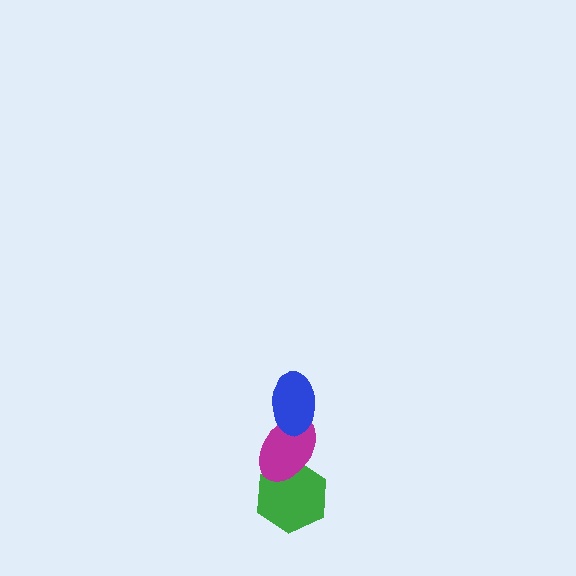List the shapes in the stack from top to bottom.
From top to bottom: the blue ellipse, the magenta ellipse, the green hexagon.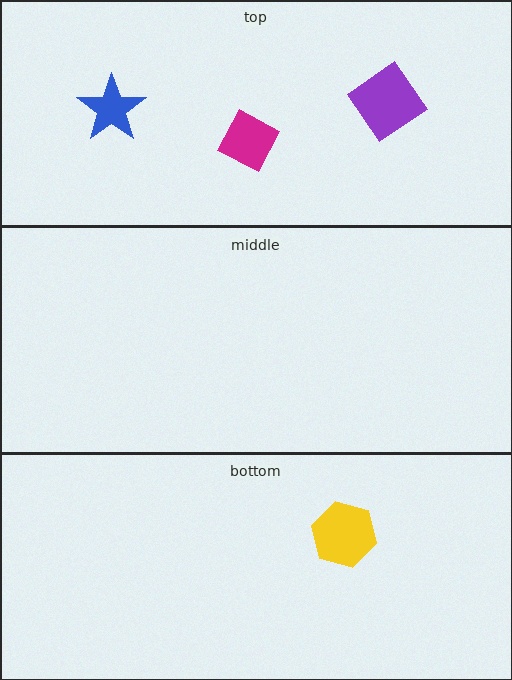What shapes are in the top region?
The purple diamond, the magenta diamond, the blue star.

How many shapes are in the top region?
3.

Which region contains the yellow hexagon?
The bottom region.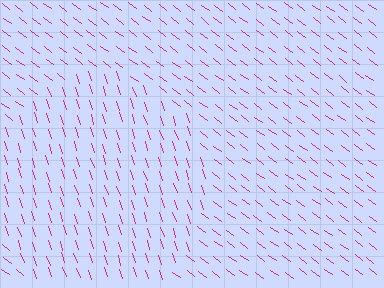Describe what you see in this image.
The image is filled with small magenta line segments. A circle region in the image has lines oriented differently from the surrounding lines, creating a visible texture boundary.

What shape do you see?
I see a circle.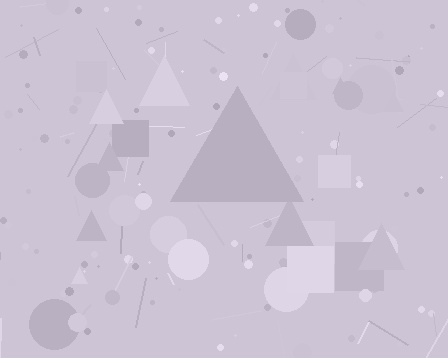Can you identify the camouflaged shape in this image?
The camouflaged shape is a triangle.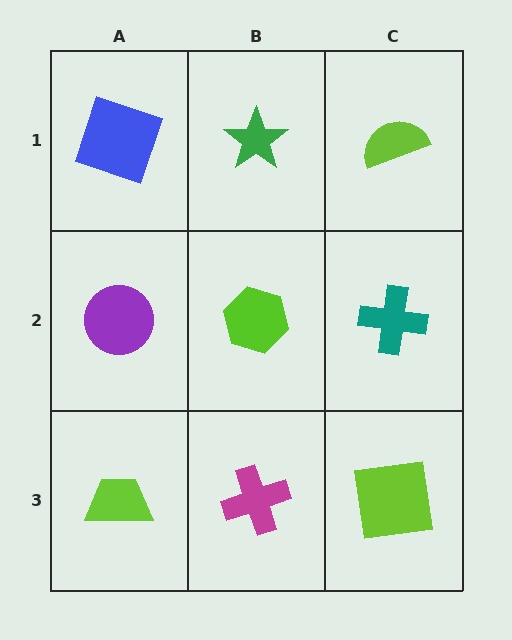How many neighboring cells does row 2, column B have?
4.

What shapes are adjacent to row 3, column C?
A teal cross (row 2, column C), a magenta cross (row 3, column B).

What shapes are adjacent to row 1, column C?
A teal cross (row 2, column C), a green star (row 1, column B).